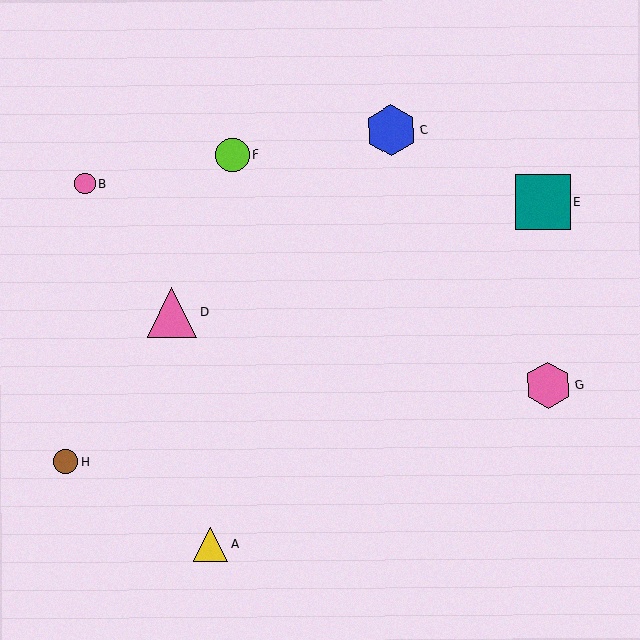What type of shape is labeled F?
Shape F is a lime circle.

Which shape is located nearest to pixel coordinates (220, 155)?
The lime circle (labeled F) at (232, 155) is nearest to that location.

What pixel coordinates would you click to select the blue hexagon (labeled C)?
Click at (391, 130) to select the blue hexagon C.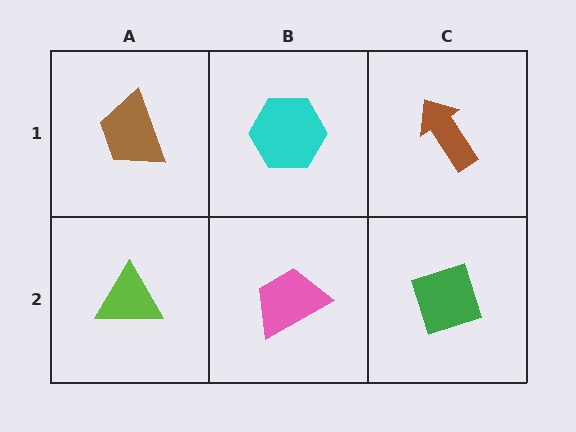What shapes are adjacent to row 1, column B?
A pink trapezoid (row 2, column B), a brown trapezoid (row 1, column A), a brown arrow (row 1, column C).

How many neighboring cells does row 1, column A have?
2.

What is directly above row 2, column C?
A brown arrow.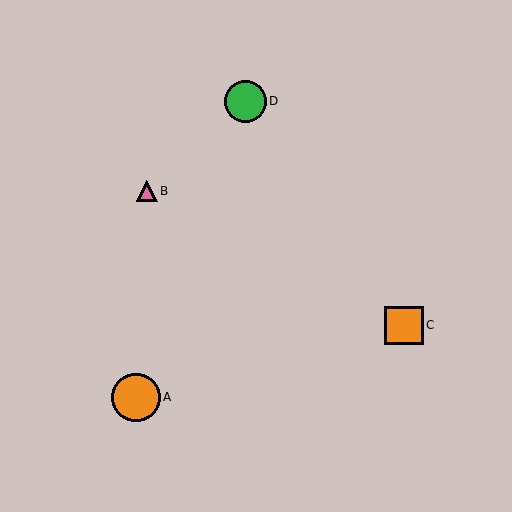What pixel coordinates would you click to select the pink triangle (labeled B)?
Click at (147, 191) to select the pink triangle B.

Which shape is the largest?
The orange circle (labeled A) is the largest.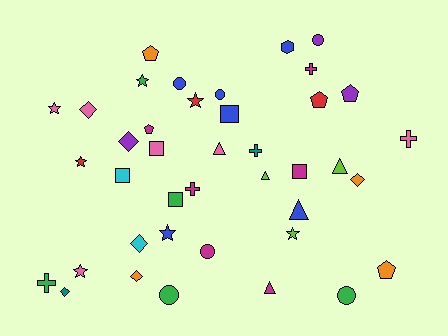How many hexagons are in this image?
There is 1 hexagon.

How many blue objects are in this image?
There are 6 blue objects.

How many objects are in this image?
There are 40 objects.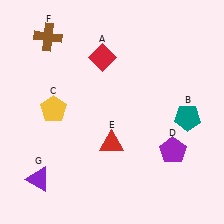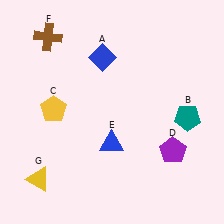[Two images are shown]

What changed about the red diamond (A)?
In Image 1, A is red. In Image 2, it changed to blue.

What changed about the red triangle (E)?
In Image 1, E is red. In Image 2, it changed to blue.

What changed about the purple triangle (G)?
In Image 1, G is purple. In Image 2, it changed to yellow.